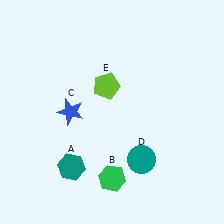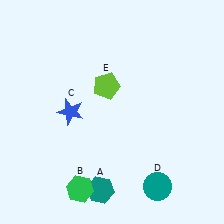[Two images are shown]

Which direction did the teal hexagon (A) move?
The teal hexagon (A) moved right.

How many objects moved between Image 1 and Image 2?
3 objects moved between the two images.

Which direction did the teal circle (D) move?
The teal circle (D) moved down.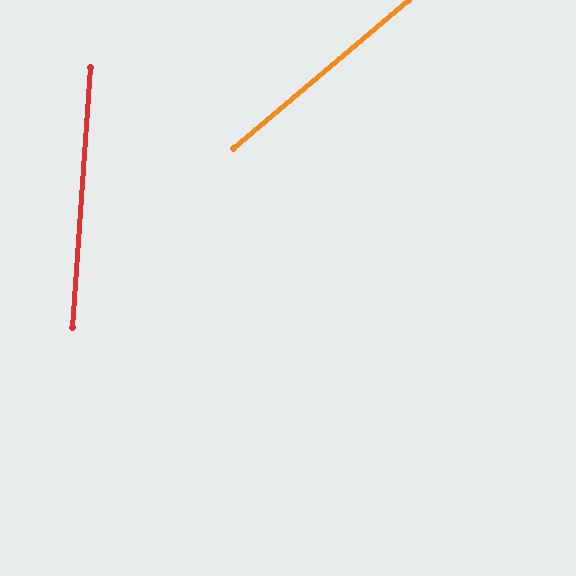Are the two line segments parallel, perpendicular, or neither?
Neither parallel nor perpendicular — they differ by about 46°.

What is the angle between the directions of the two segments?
Approximately 46 degrees.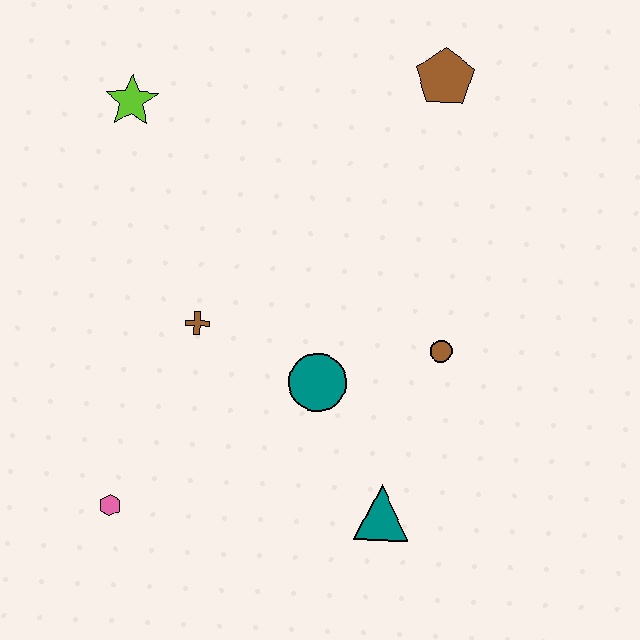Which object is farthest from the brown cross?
The brown pentagon is farthest from the brown cross.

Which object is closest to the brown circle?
The teal circle is closest to the brown circle.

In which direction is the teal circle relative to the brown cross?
The teal circle is to the right of the brown cross.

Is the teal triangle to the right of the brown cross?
Yes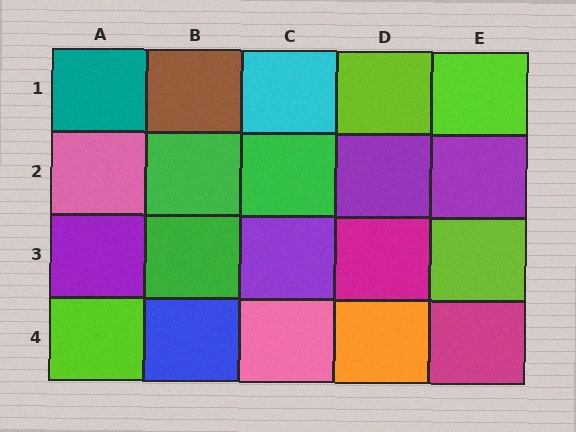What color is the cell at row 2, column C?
Green.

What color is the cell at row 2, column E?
Purple.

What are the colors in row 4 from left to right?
Lime, blue, pink, orange, magenta.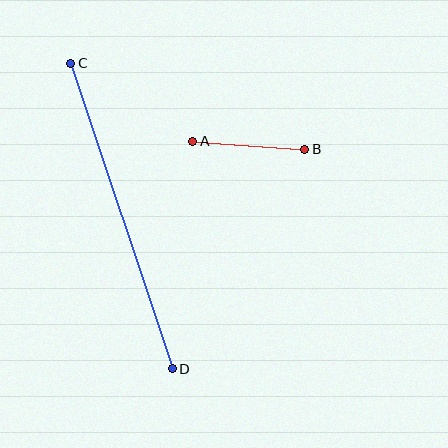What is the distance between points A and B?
The distance is approximately 112 pixels.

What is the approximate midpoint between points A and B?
The midpoint is at approximately (249, 145) pixels.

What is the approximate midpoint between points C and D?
The midpoint is at approximately (121, 216) pixels.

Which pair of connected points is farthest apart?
Points C and D are farthest apart.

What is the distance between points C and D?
The distance is approximately 322 pixels.